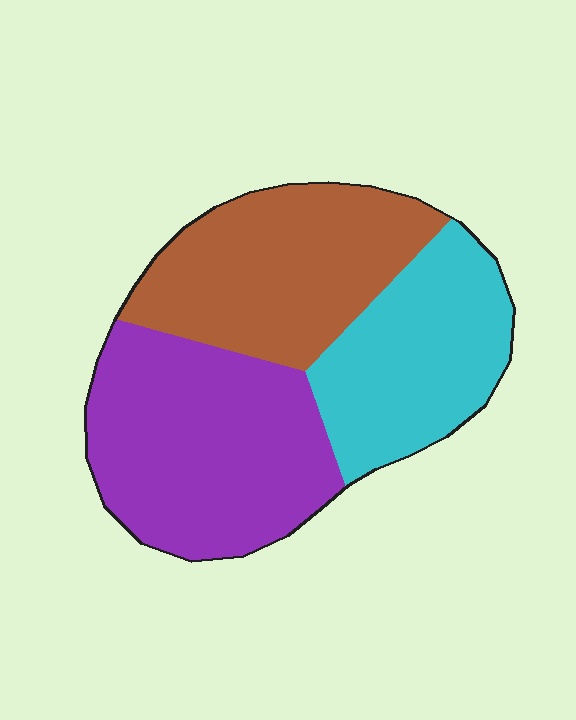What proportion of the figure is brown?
Brown covers around 35% of the figure.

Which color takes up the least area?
Cyan, at roughly 30%.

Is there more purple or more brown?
Purple.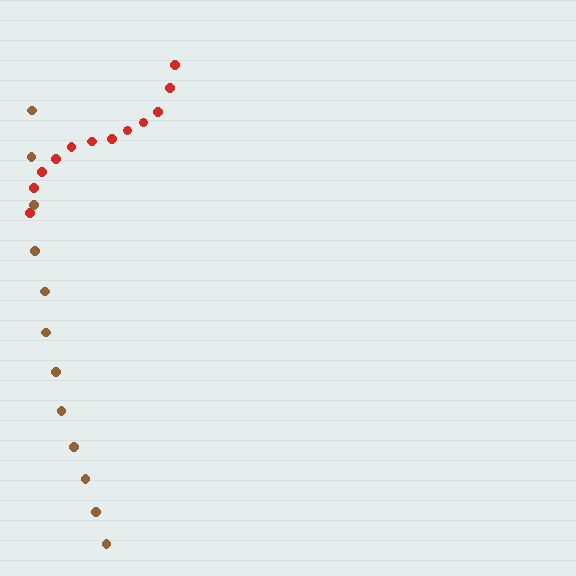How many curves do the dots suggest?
There are 2 distinct paths.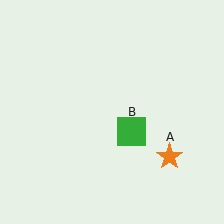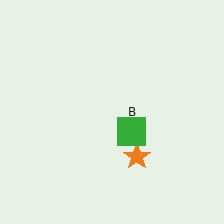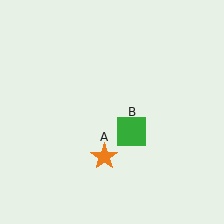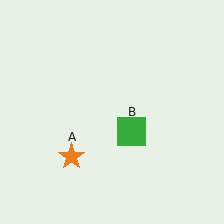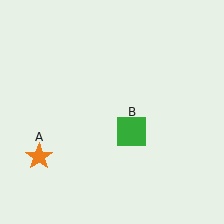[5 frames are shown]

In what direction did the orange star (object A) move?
The orange star (object A) moved left.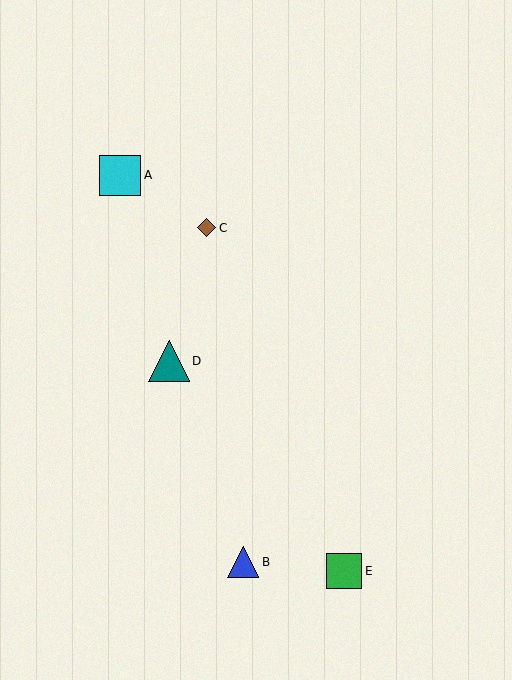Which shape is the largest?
The cyan square (labeled A) is the largest.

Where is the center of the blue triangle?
The center of the blue triangle is at (243, 562).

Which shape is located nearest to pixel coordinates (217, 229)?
The brown diamond (labeled C) at (207, 228) is nearest to that location.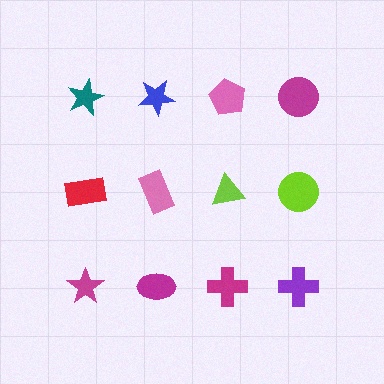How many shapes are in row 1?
4 shapes.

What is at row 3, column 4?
A purple cross.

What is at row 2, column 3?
A lime triangle.